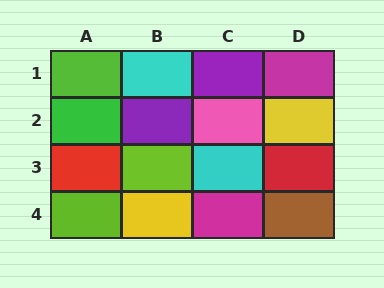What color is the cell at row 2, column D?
Yellow.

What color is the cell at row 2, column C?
Pink.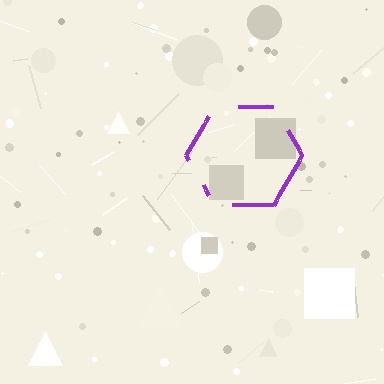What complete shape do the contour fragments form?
The contour fragments form a hexagon.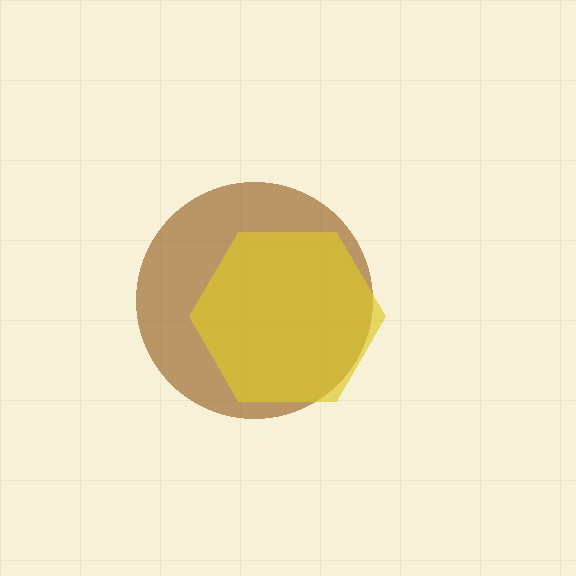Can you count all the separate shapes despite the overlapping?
Yes, there are 2 separate shapes.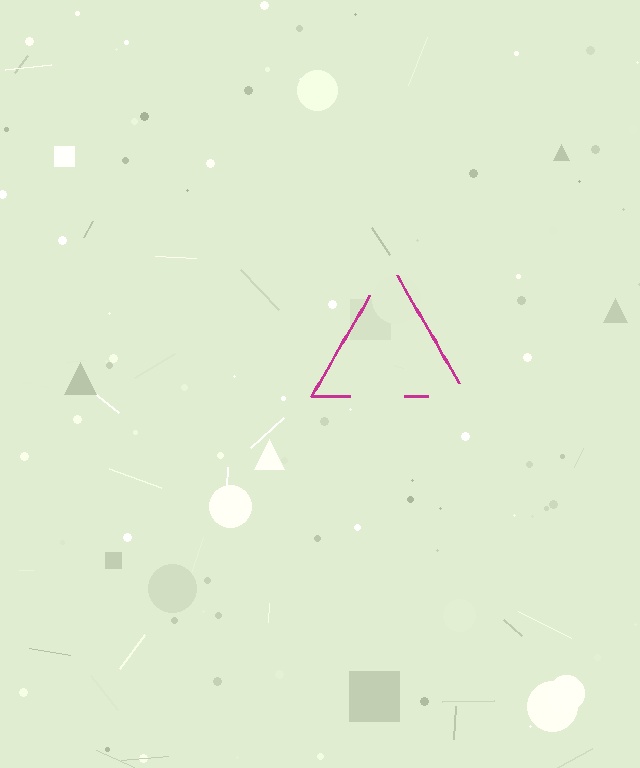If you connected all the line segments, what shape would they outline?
They would outline a triangle.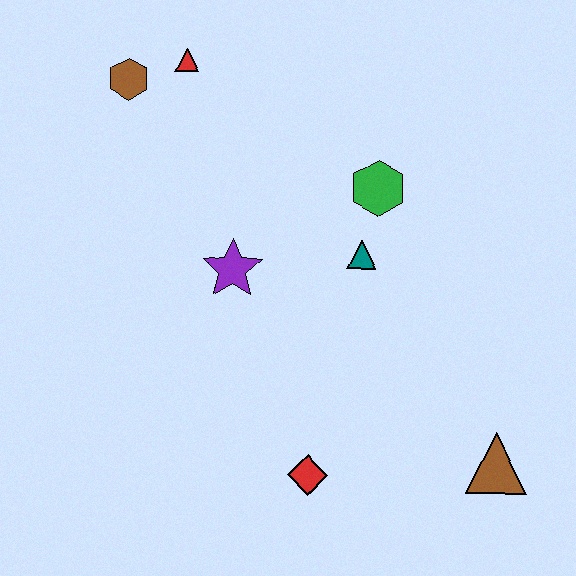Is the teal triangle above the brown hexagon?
No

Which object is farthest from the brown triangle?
The brown hexagon is farthest from the brown triangle.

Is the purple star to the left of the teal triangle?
Yes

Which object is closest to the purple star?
The teal triangle is closest to the purple star.